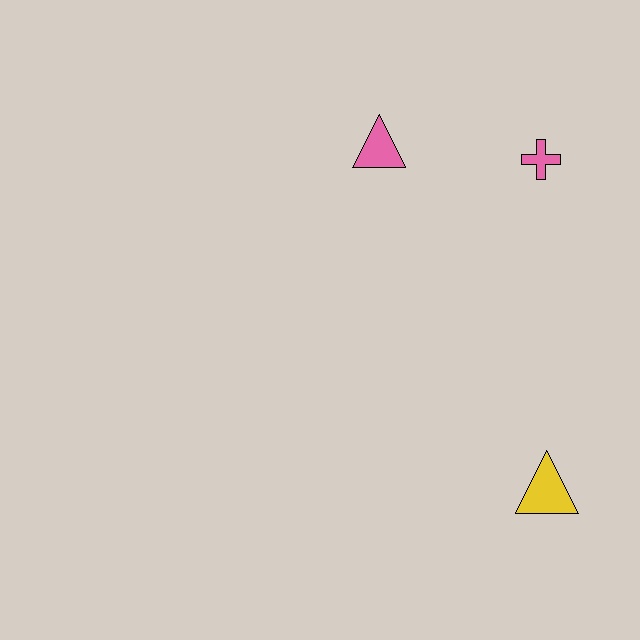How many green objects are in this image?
There are no green objects.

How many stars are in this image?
There are no stars.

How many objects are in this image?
There are 3 objects.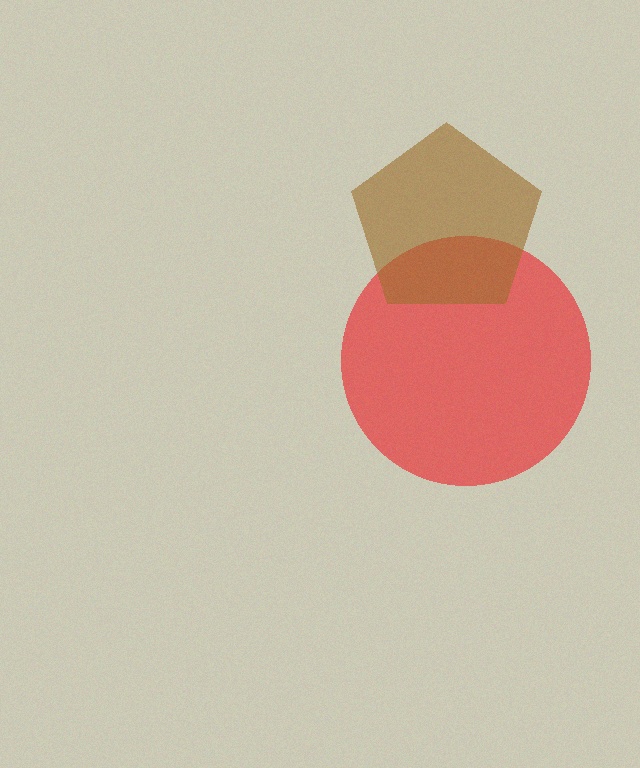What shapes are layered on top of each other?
The layered shapes are: a red circle, a brown pentagon.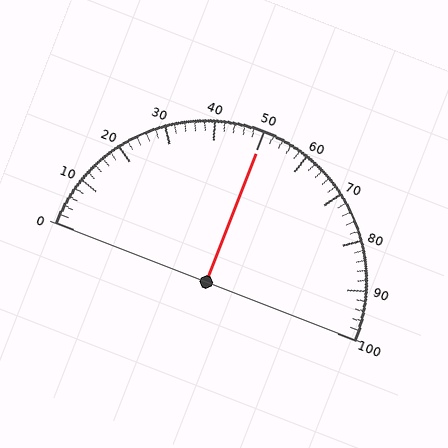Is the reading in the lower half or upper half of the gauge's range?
The reading is in the upper half of the range (0 to 100).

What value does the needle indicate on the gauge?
The needle indicates approximately 50.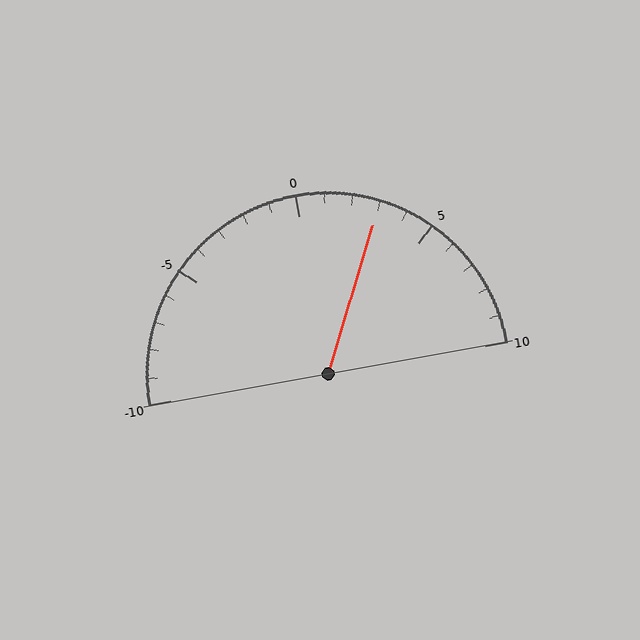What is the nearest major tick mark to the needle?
The nearest major tick mark is 5.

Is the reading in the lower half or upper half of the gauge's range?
The reading is in the upper half of the range (-10 to 10).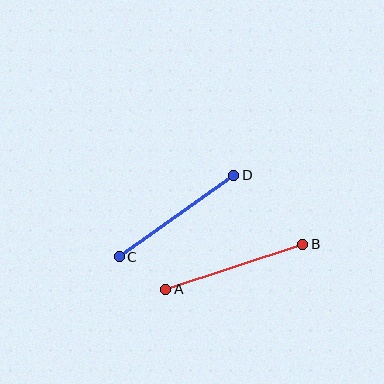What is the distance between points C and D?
The distance is approximately 141 pixels.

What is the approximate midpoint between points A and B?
The midpoint is at approximately (234, 267) pixels.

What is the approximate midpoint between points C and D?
The midpoint is at approximately (177, 216) pixels.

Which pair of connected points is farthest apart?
Points A and B are farthest apart.